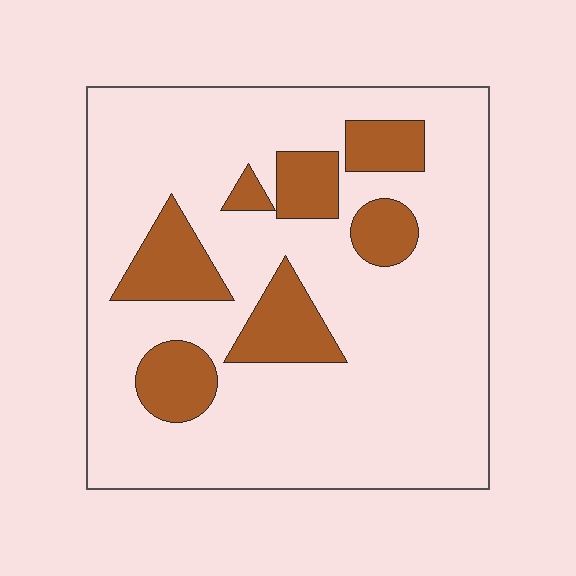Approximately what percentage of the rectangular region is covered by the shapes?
Approximately 20%.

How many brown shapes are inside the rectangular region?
7.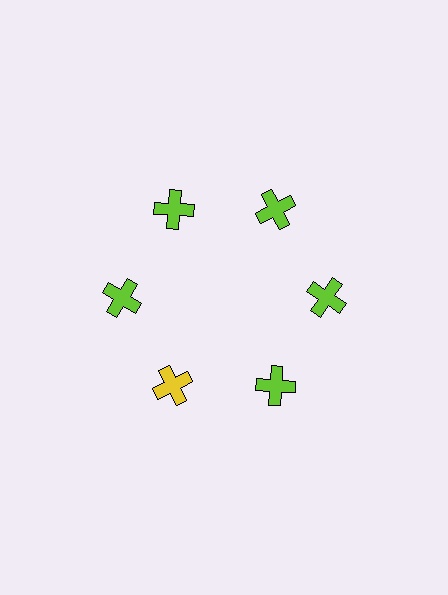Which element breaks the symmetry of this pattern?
The yellow cross at roughly the 7 o'clock position breaks the symmetry. All other shapes are lime crosses.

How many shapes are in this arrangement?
There are 6 shapes arranged in a ring pattern.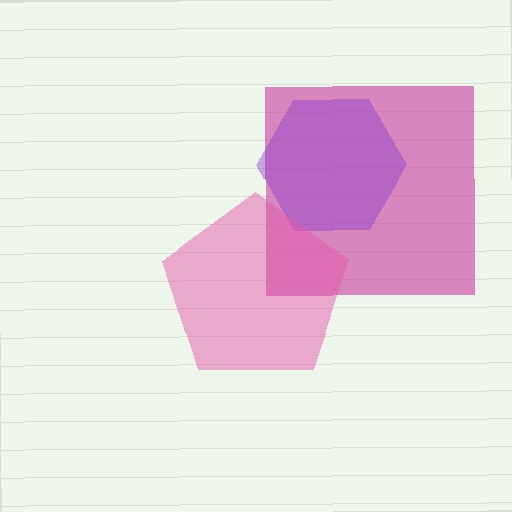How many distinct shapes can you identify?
There are 3 distinct shapes: a magenta square, a purple hexagon, a pink pentagon.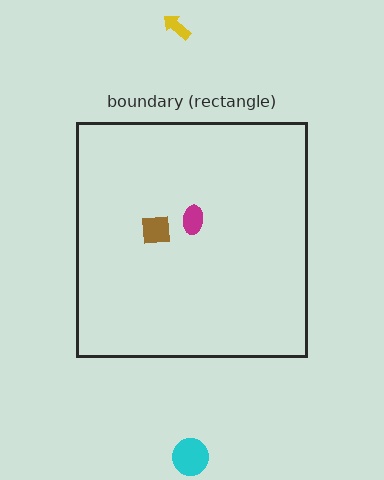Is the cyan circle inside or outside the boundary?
Outside.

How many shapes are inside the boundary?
2 inside, 2 outside.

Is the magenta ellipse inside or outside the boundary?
Inside.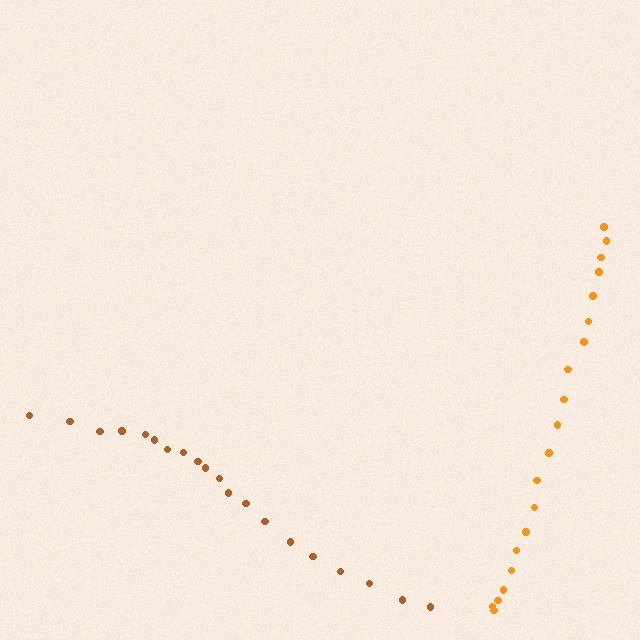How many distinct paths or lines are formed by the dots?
There are 2 distinct paths.